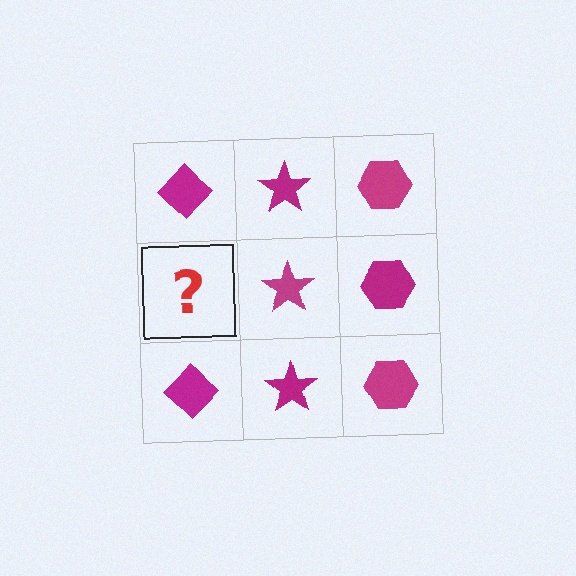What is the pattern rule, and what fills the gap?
The rule is that each column has a consistent shape. The gap should be filled with a magenta diamond.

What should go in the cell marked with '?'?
The missing cell should contain a magenta diamond.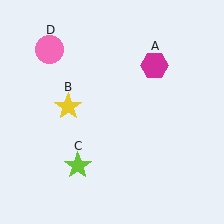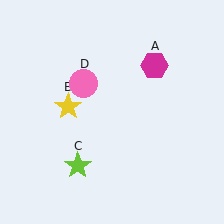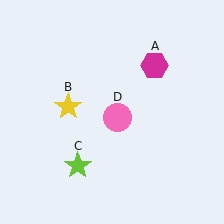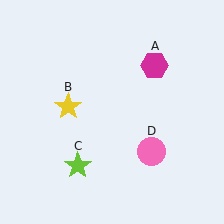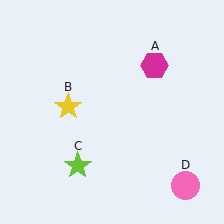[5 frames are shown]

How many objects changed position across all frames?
1 object changed position: pink circle (object D).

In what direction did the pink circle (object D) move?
The pink circle (object D) moved down and to the right.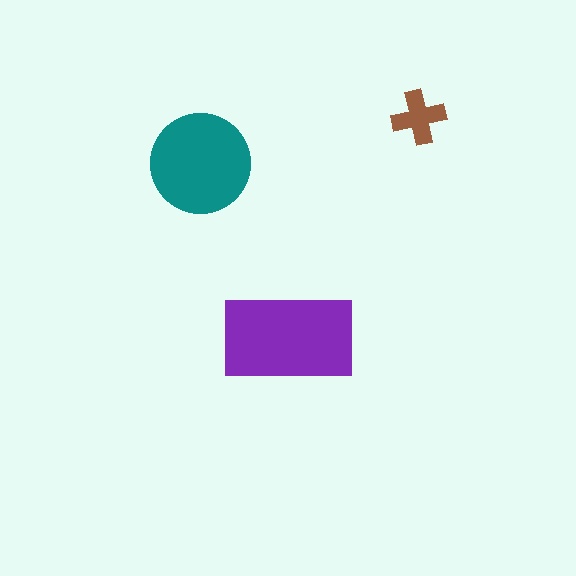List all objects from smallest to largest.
The brown cross, the teal circle, the purple rectangle.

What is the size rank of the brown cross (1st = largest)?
3rd.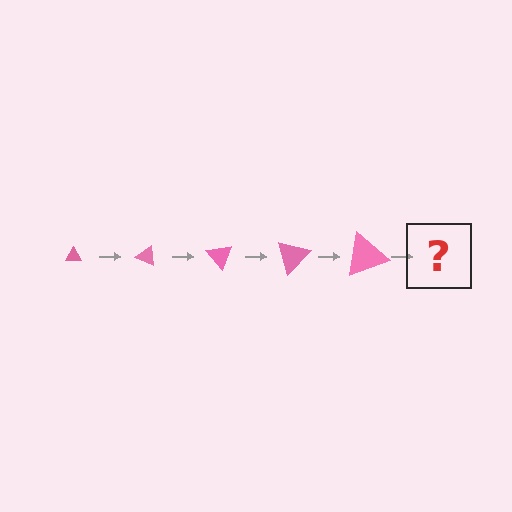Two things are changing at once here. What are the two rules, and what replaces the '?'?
The two rules are that the triangle grows larger each step and it rotates 25 degrees each step. The '?' should be a triangle, larger than the previous one and rotated 125 degrees from the start.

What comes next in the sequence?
The next element should be a triangle, larger than the previous one and rotated 125 degrees from the start.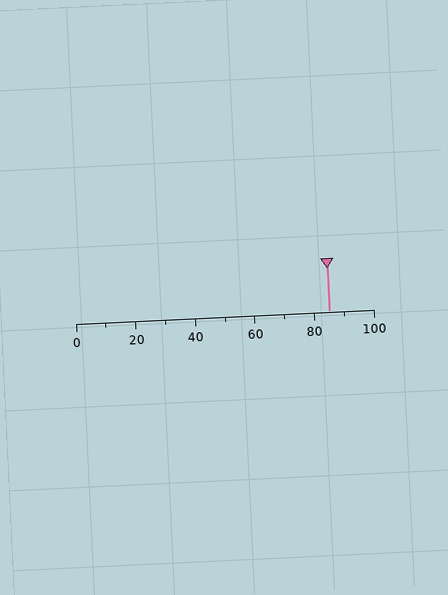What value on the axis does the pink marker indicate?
The marker indicates approximately 85.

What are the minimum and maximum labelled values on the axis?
The axis runs from 0 to 100.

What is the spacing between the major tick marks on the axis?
The major ticks are spaced 20 apart.